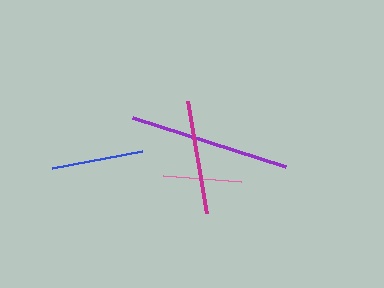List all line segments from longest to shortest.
From longest to shortest: purple, magenta, blue, pink.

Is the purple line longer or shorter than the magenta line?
The purple line is longer than the magenta line.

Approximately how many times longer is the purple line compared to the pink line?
The purple line is approximately 2.1 times the length of the pink line.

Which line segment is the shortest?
The pink line is the shortest at approximately 78 pixels.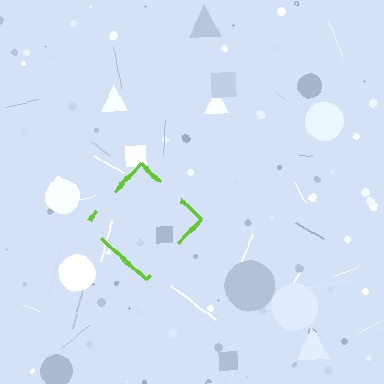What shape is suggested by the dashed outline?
The dashed outline suggests a diamond.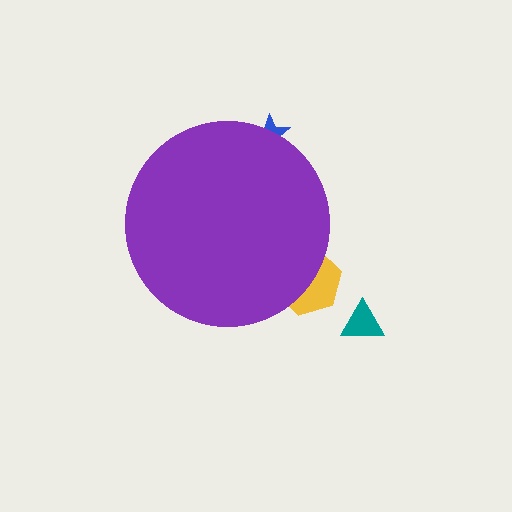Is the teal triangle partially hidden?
No, the teal triangle is fully visible.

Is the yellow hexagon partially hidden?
Yes, the yellow hexagon is partially hidden behind the purple circle.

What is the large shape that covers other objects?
A purple circle.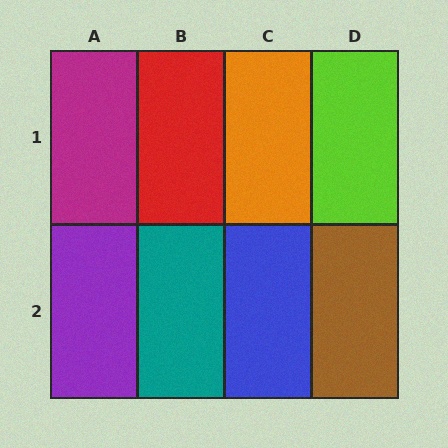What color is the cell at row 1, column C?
Orange.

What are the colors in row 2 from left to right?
Purple, teal, blue, brown.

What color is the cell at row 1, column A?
Magenta.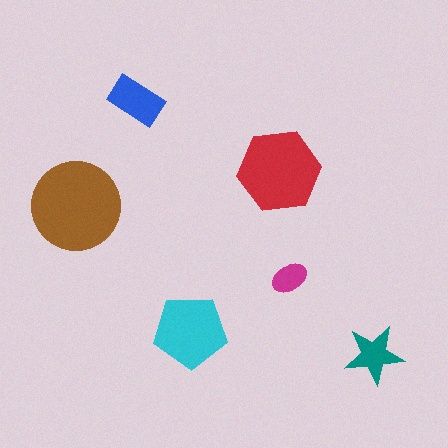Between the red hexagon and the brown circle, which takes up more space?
The brown circle.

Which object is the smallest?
The magenta ellipse.